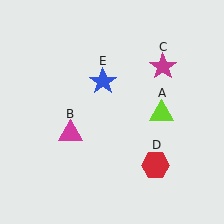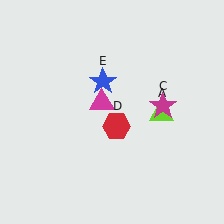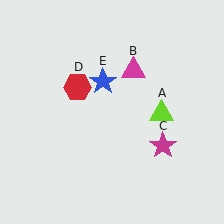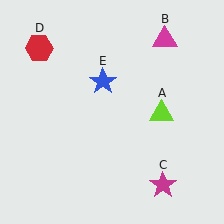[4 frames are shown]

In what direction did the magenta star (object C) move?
The magenta star (object C) moved down.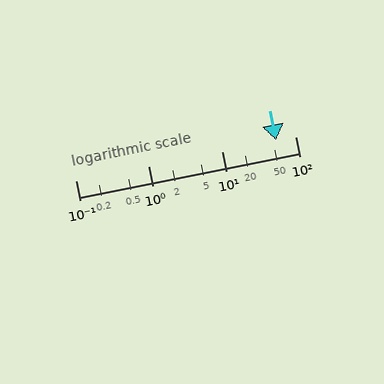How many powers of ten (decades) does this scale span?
The scale spans 3 decades, from 0.1 to 100.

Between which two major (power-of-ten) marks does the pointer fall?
The pointer is between 10 and 100.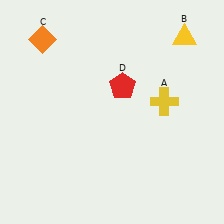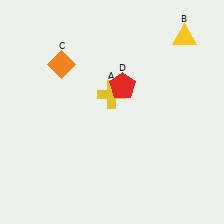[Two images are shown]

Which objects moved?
The objects that moved are: the yellow cross (A), the orange diamond (C).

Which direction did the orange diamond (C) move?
The orange diamond (C) moved down.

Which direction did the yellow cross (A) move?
The yellow cross (A) moved left.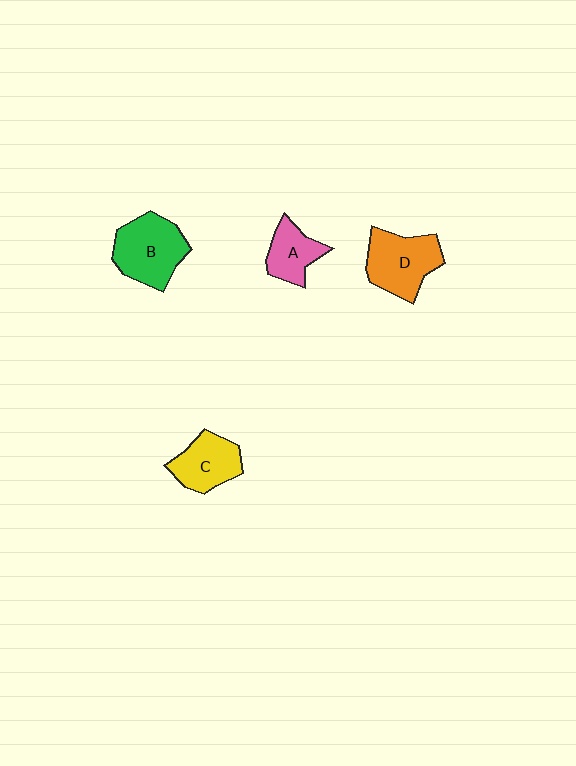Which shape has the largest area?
Shape B (green).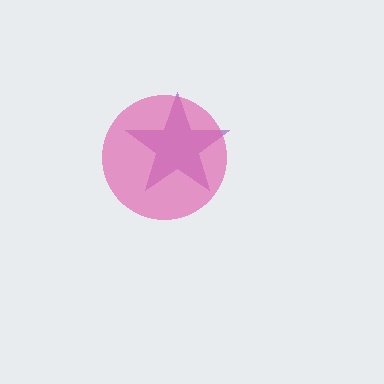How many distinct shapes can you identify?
There are 2 distinct shapes: a purple star, a pink circle.